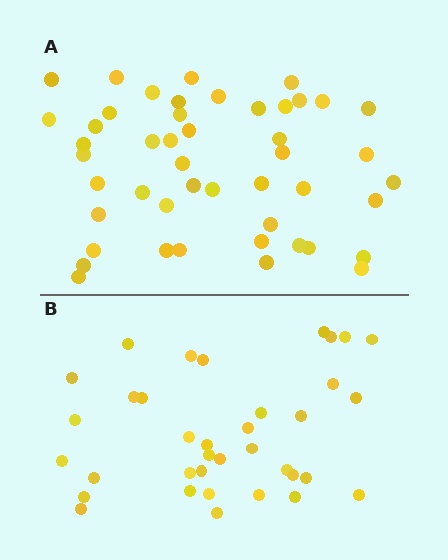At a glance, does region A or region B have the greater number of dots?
Region A (the top region) has more dots.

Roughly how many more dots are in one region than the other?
Region A has roughly 12 or so more dots than region B.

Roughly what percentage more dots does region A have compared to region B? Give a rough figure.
About 30% more.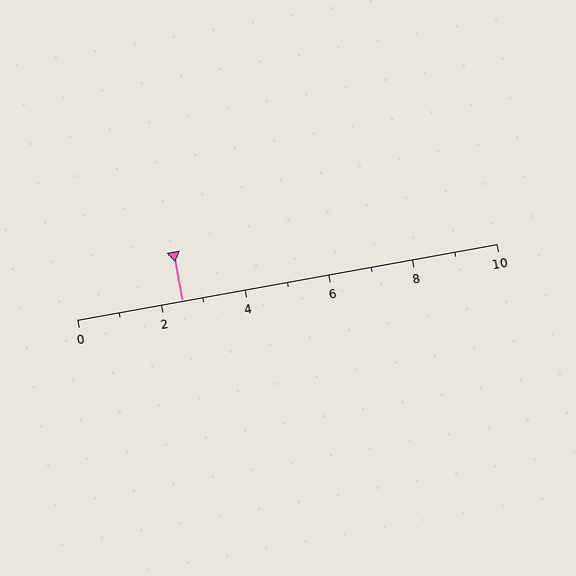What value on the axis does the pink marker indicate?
The marker indicates approximately 2.5.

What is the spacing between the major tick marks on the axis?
The major ticks are spaced 2 apart.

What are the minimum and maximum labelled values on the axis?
The axis runs from 0 to 10.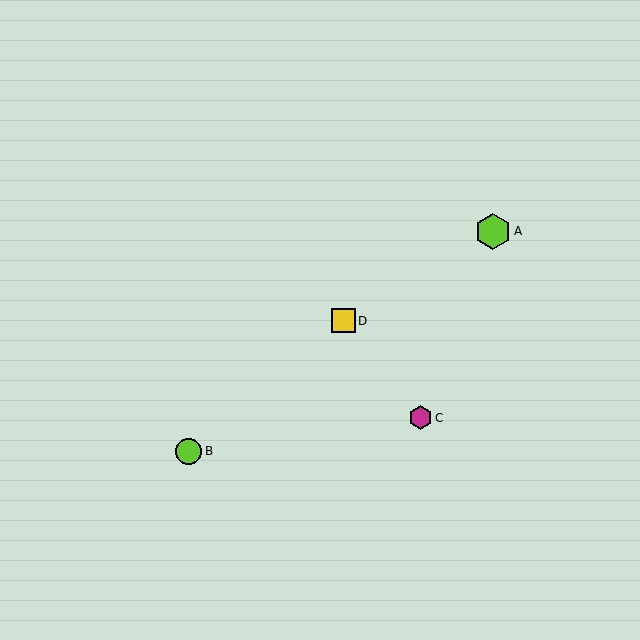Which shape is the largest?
The lime hexagon (labeled A) is the largest.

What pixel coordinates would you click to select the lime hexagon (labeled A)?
Click at (493, 231) to select the lime hexagon A.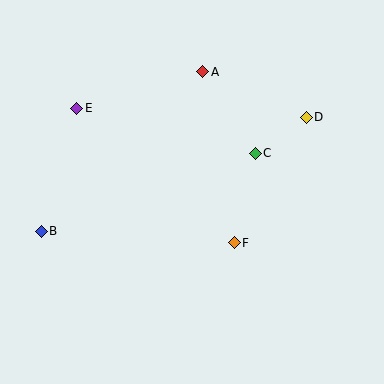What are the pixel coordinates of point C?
Point C is at (255, 153).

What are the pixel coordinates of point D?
Point D is at (306, 117).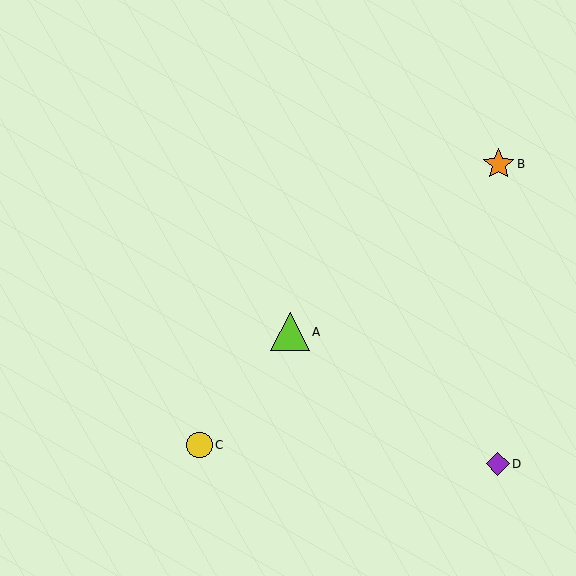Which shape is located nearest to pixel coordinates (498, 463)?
The purple diamond (labeled D) at (498, 464) is nearest to that location.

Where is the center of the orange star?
The center of the orange star is at (499, 164).